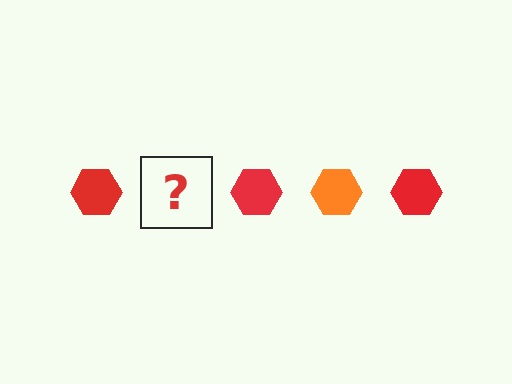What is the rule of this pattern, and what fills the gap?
The rule is that the pattern cycles through red, orange hexagons. The gap should be filled with an orange hexagon.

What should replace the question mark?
The question mark should be replaced with an orange hexagon.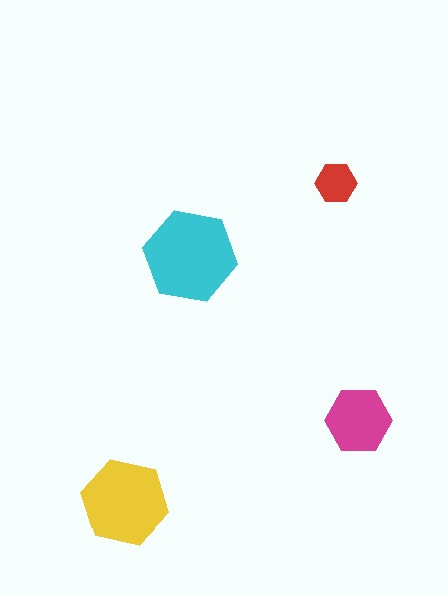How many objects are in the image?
There are 4 objects in the image.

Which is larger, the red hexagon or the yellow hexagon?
The yellow one.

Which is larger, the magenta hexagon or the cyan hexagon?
The cyan one.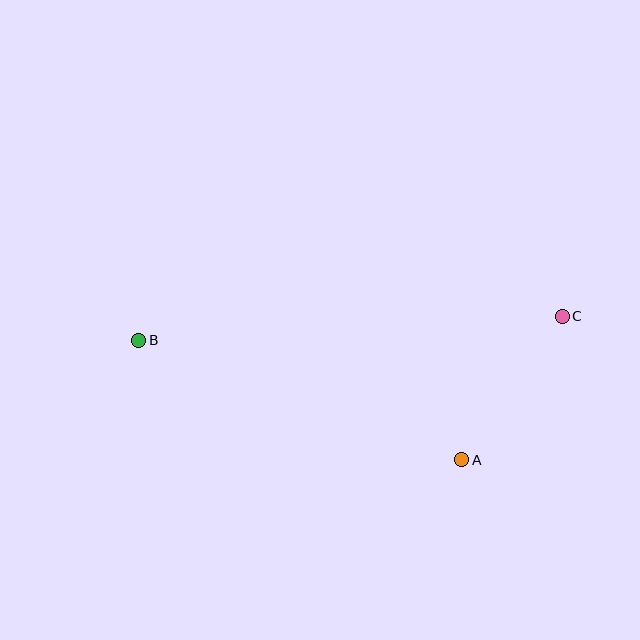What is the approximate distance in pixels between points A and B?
The distance between A and B is approximately 344 pixels.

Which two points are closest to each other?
Points A and C are closest to each other.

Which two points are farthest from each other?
Points B and C are farthest from each other.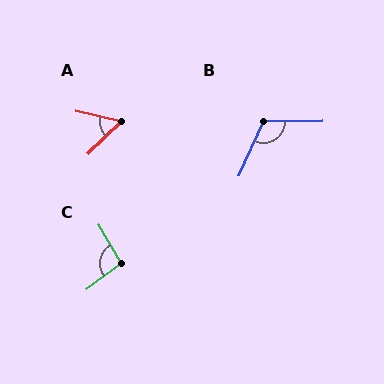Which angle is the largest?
B, at approximately 115 degrees.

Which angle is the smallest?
A, at approximately 58 degrees.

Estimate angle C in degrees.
Approximately 97 degrees.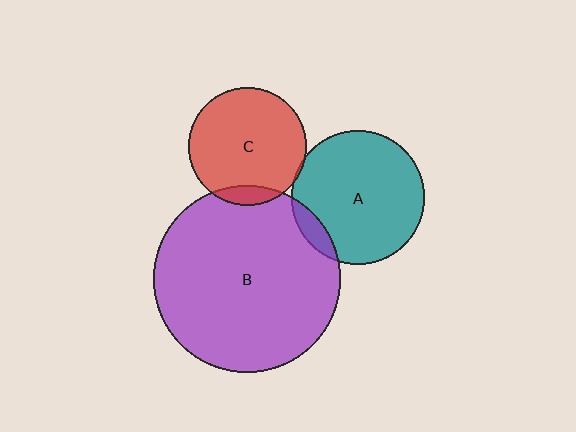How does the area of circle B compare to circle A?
Approximately 2.0 times.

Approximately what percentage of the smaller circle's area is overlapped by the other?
Approximately 10%.